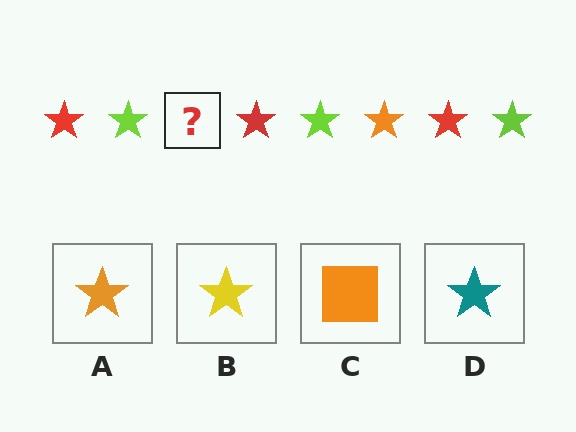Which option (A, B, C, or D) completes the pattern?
A.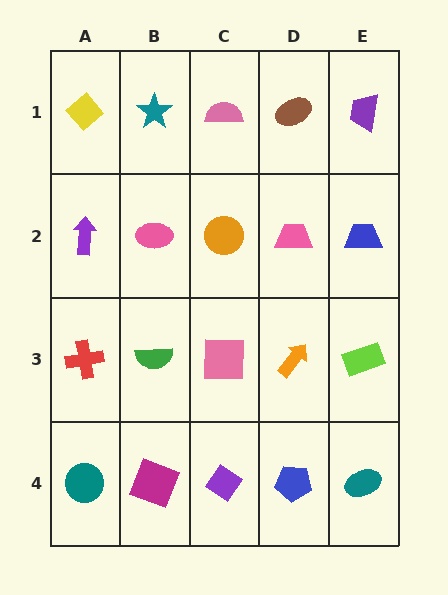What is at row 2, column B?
A pink ellipse.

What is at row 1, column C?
A pink semicircle.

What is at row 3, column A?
A red cross.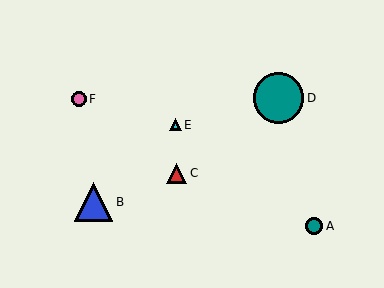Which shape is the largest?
The teal circle (labeled D) is the largest.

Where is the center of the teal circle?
The center of the teal circle is at (278, 98).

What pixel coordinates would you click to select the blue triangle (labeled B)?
Click at (93, 202) to select the blue triangle B.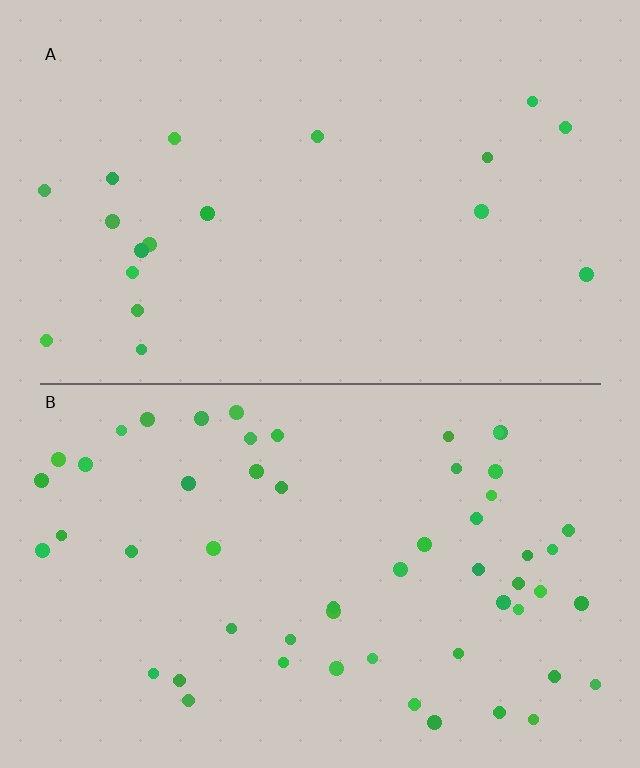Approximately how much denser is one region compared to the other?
Approximately 3.0× — region B over region A.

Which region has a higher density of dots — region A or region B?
B (the bottom).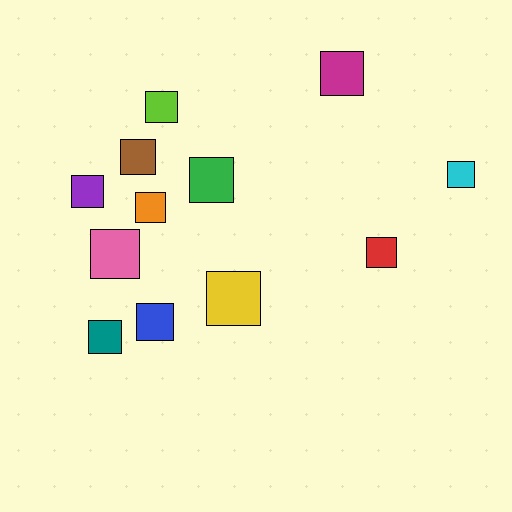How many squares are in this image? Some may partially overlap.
There are 12 squares.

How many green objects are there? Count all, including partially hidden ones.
There is 1 green object.